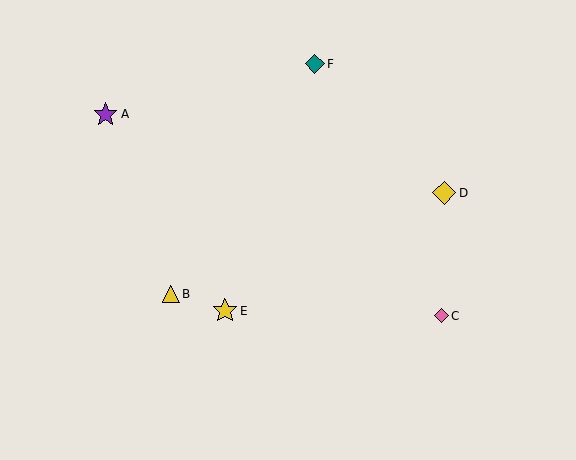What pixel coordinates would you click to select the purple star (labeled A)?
Click at (105, 114) to select the purple star A.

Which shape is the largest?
The yellow star (labeled E) is the largest.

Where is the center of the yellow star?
The center of the yellow star is at (225, 311).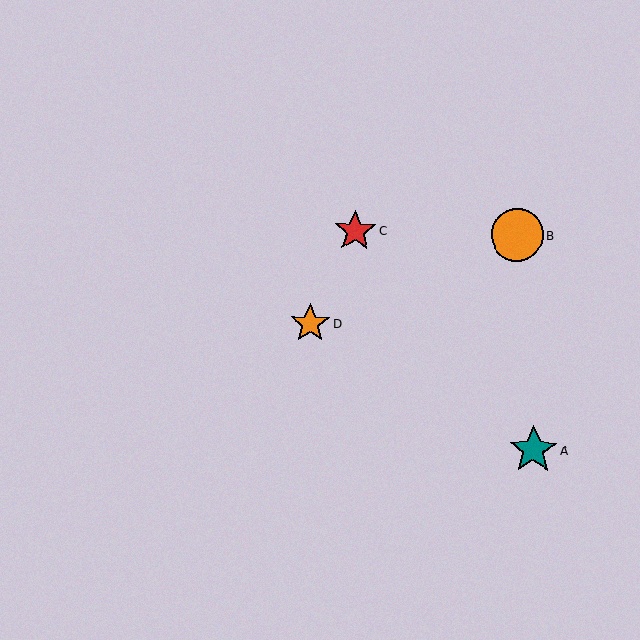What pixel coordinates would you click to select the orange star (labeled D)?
Click at (310, 324) to select the orange star D.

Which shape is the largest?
The orange circle (labeled B) is the largest.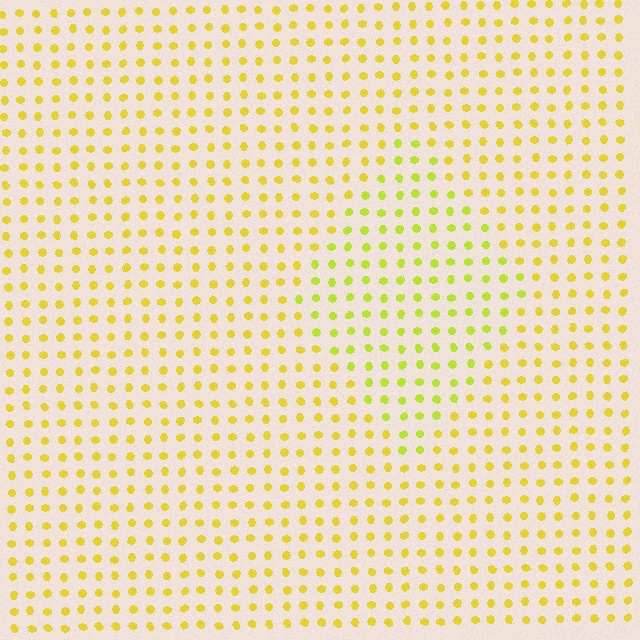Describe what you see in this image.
The image is filled with small yellow elements in a uniform arrangement. A diamond-shaped region is visible where the elements are tinted to a slightly different hue, forming a subtle color boundary.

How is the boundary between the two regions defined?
The boundary is defined purely by a slight shift in hue (about 23 degrees). Spacing, size, and orientation are identical on both sides.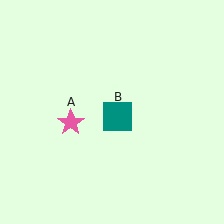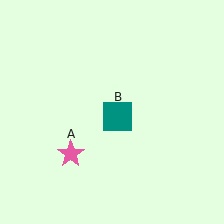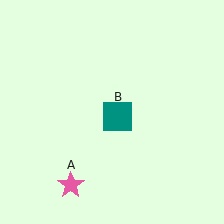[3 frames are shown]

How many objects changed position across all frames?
1 object changed position: pink star (object A).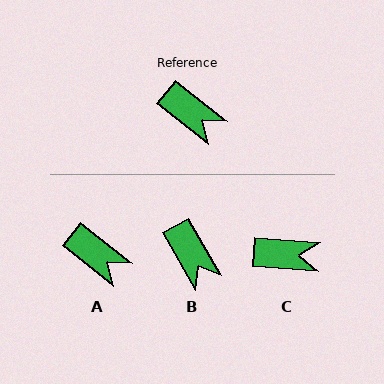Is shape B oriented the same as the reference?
No, it is off by about 22 degrees.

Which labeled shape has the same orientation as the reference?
A.